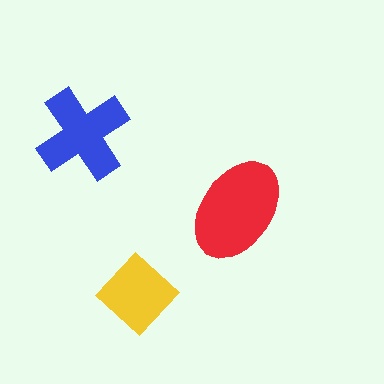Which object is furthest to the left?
The blue cross is leftmost.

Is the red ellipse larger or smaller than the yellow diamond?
Larger.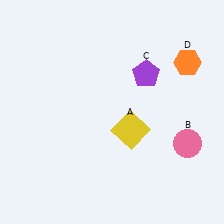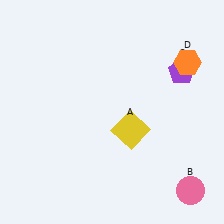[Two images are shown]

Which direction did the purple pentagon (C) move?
The purple pentagon (C) moved right.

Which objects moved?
The objects that moved are: the pink circle (B), the purple pentagon (C).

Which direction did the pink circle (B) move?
The pink circle (B) moved down.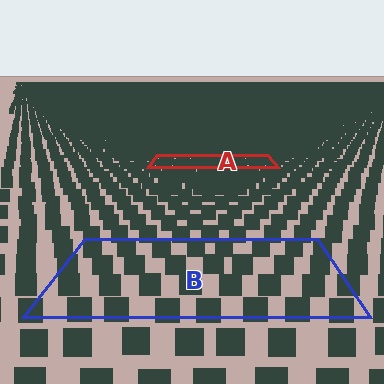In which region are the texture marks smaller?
The texture marks are smaller in region A, because it is farther away.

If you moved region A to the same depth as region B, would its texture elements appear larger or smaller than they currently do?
They would appear larger. At a closer depth, the same texture elements are projected at a bigger on-screen size.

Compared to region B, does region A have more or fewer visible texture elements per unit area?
Region A has more texture elements per unit area — they are packed more densely because it is farther away.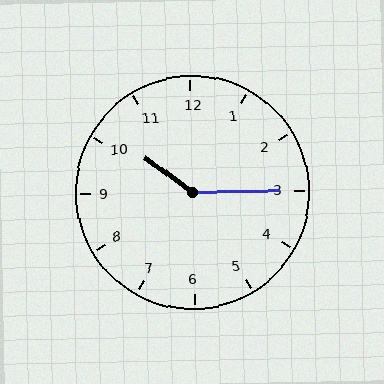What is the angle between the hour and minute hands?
Approximately 142 degrees.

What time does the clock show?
10:15.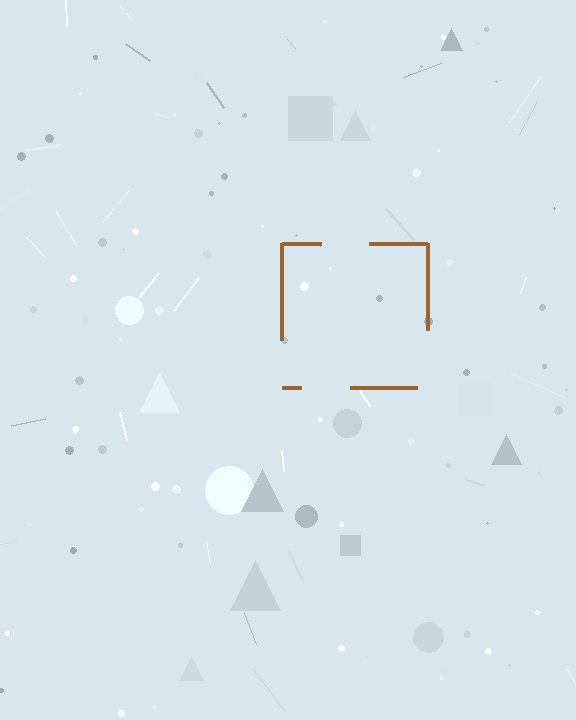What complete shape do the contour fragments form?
The contour fragments form a square.